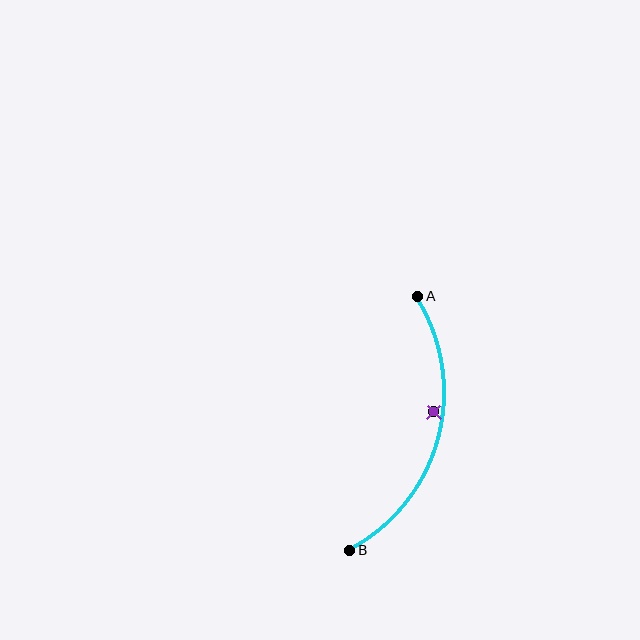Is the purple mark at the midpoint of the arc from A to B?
No — the purple mark does not lie on the arc at all. It sits slightly inside the curve.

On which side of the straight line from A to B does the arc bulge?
The arc bulges to the right of the straight line connecting A and B.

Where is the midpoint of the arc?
The arc midpoint is the point on the curve farthest from the straight line joining A and B. It sits to the right of that line.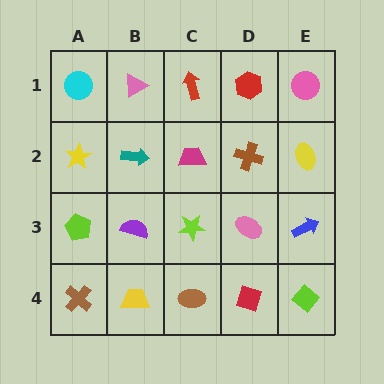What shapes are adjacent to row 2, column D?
A red hexagon (row 1, column D), a pink ellipse (row 3, column D), a magenta trapezoid (row 2, column C), a yellow ellipse (row 2, column E).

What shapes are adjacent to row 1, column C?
A magenta trapezoid (row 2, column C), a pink triangle (row 1, column B), a red hexagon (row 1, column D).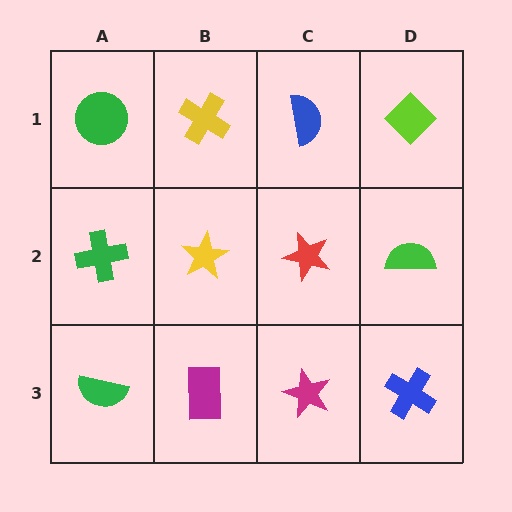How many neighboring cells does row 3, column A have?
2.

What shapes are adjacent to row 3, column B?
A yellow star (row 2, column B), a green semicircle (row 3, column A), a magenta star (row 3, column C).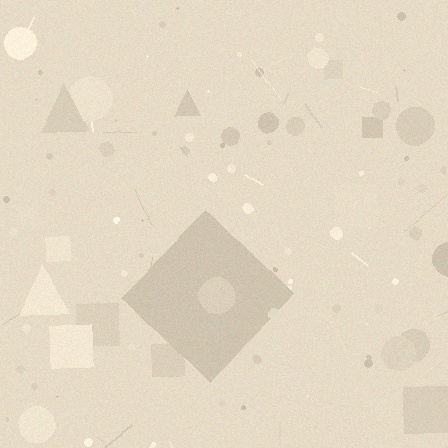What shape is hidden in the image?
A diamond is hidden in the image.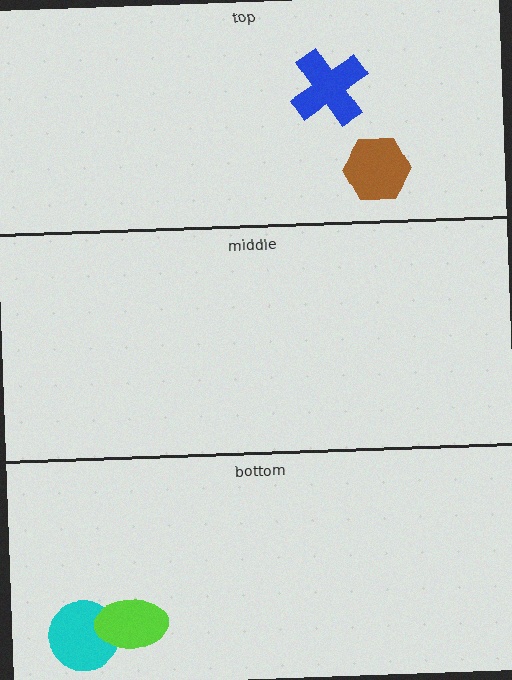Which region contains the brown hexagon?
The top region.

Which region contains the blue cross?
The top region.